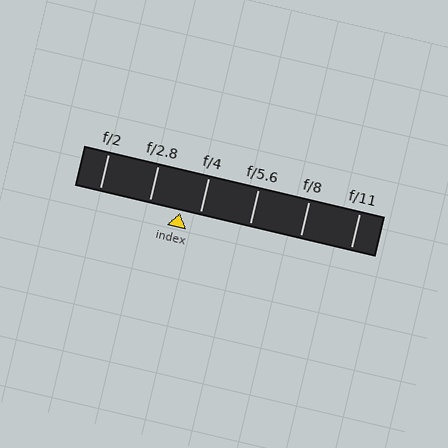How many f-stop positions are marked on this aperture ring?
There are 6 f-stop positions marked.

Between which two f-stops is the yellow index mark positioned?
The index mark is between f/2.8 and f/4.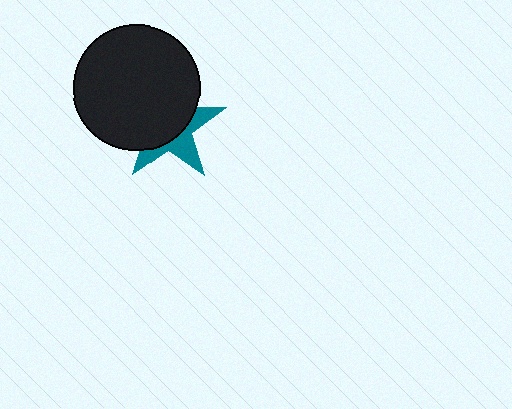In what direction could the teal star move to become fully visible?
The teal star could move toward the lower-right. That would shift it out from behind the black circle entirely.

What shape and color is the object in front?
The object in front is a black circle.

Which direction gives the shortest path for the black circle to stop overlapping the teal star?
Moving toward the upper-left gives the shortest separation.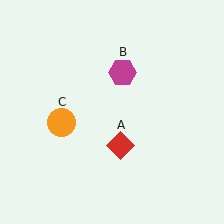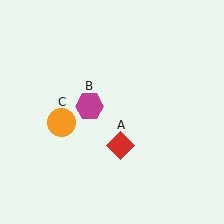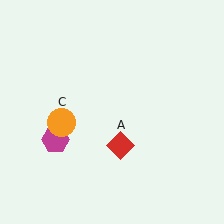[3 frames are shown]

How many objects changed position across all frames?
1 object changed position: magenta hexagon (object B).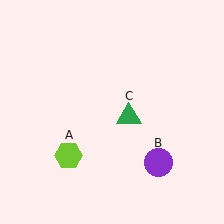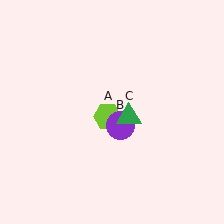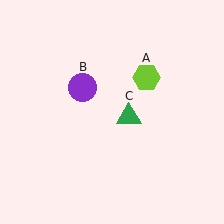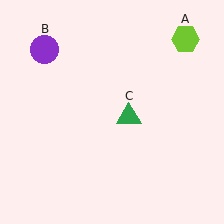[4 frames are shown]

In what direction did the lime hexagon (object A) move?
The lime hexagon (object A) moved up and to the right.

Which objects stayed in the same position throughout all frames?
Green triangle (object C) remained stationary.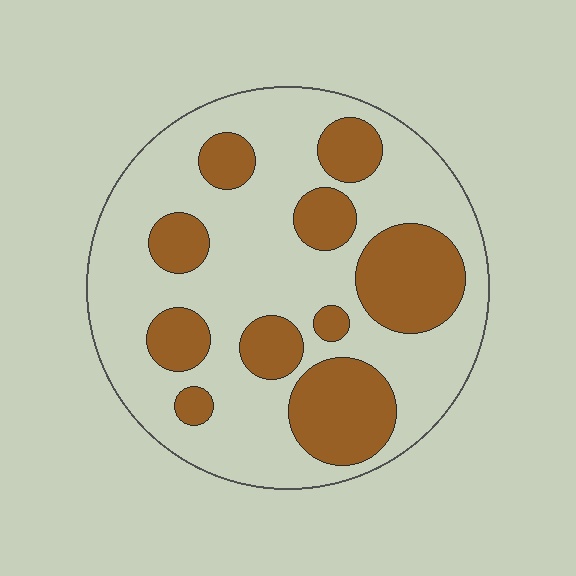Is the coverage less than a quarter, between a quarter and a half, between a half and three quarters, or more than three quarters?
Between a quarter and a half.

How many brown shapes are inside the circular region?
10.